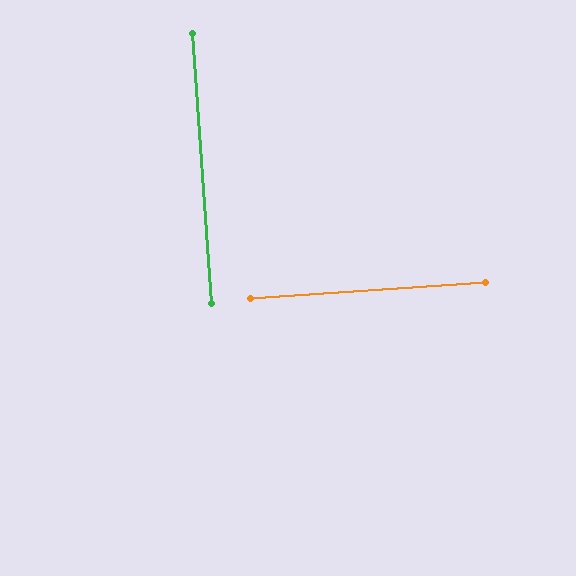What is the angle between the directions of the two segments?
Approximately 90 degrees.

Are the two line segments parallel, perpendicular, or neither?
Perpendicular — they meet at approximately 90°.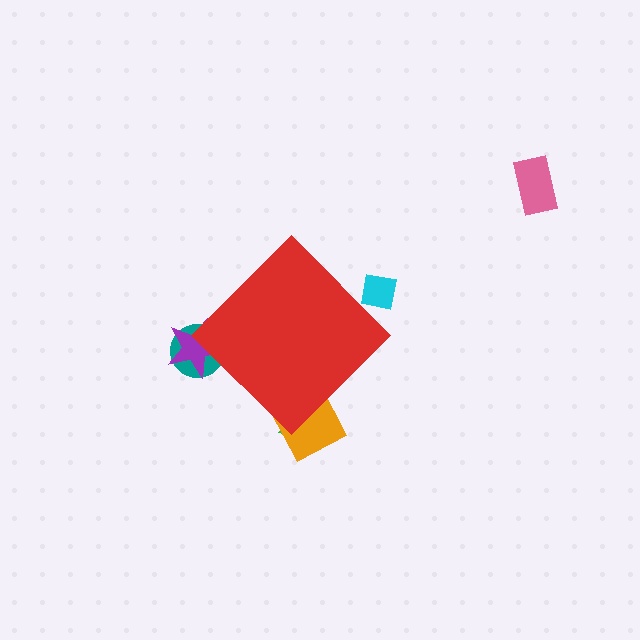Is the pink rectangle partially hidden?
No, the pink rectangle is fully visible.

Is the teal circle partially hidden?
Yes, the teal circle is partially hidden behind the red diamond.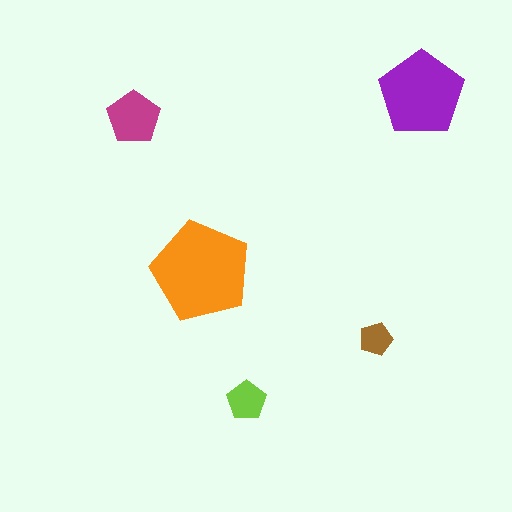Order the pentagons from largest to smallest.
the orange one, the purple one, the magenta one, the lime one, the brown one.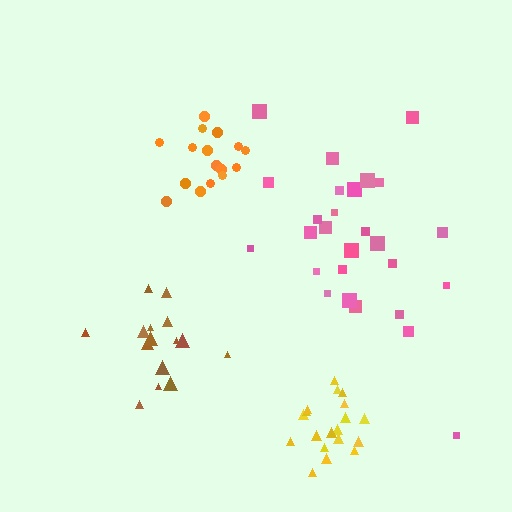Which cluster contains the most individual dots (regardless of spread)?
Pink (27).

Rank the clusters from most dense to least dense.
orange, yellow, brown, pink.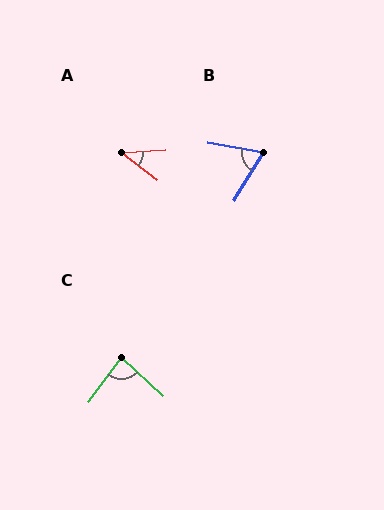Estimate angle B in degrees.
Approximately 69 degrees.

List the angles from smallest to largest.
A (41°), B (69°), C (83°).